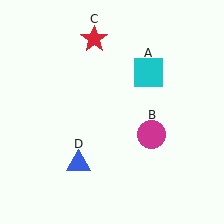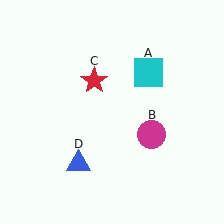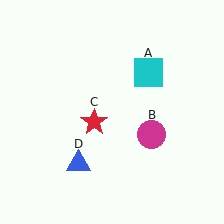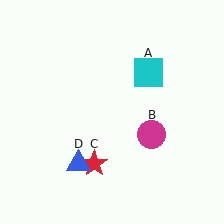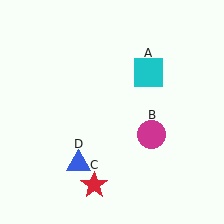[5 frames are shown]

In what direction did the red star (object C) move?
The red star (object C) moved down.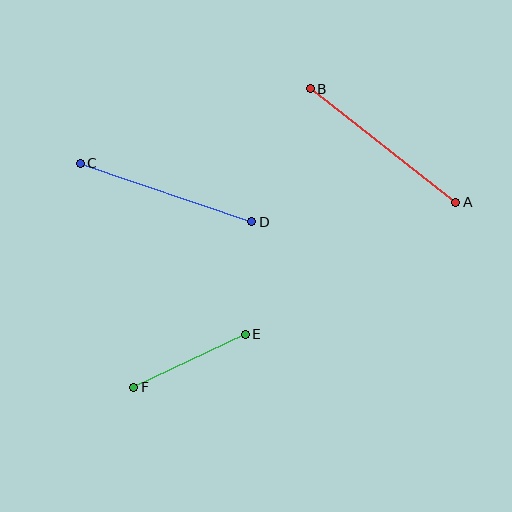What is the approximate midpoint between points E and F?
The midpoint is at approximately (190, 361) pixels.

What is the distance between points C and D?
The distance is approximately 181 pixels.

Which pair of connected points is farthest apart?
Points A and B are farthest apart.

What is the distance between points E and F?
The distance is approximately 123 pixels.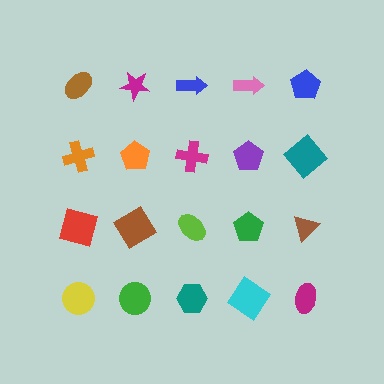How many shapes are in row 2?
5 shapes.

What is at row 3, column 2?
A brown diamond.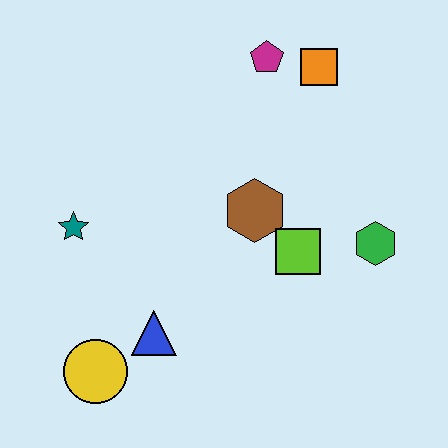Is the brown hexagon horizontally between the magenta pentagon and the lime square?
No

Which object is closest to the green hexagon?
The lime square is closest to the green hexagon.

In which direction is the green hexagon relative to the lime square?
The green hexagon is to the right of the lime square.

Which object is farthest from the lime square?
The yellow circle is farthest from the lime square.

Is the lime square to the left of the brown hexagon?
No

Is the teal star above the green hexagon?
Yes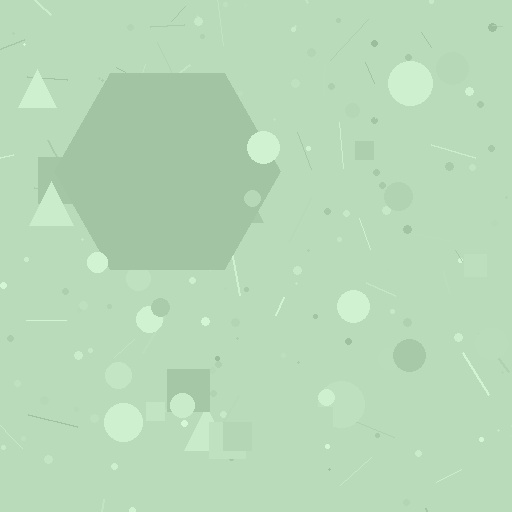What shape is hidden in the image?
A hexagon is hidden in the image.